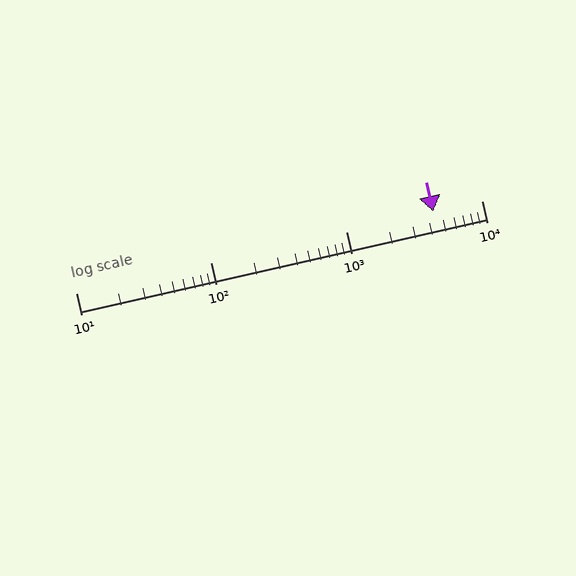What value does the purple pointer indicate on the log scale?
The pointer indicates approximately 4400.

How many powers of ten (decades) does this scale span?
The scale spans 3 decades, from 10 to 10000.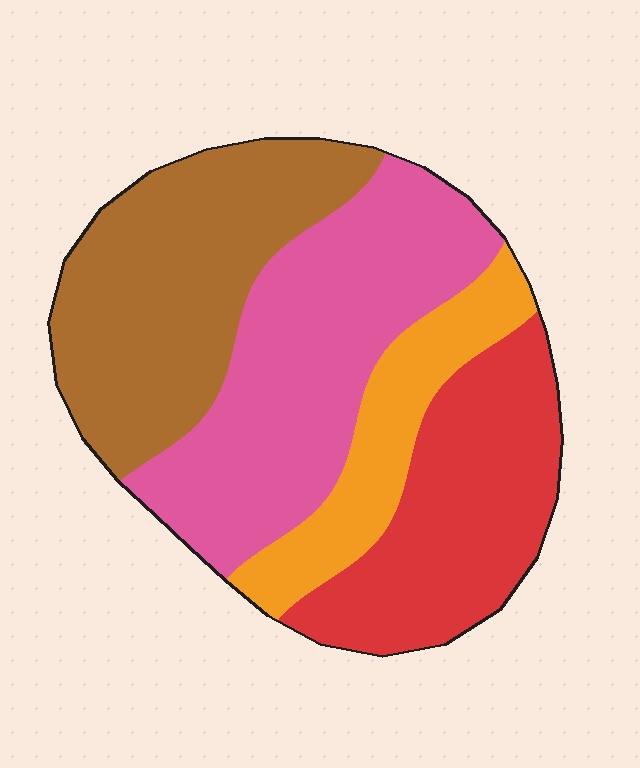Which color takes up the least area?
Orange, at roughly 15%.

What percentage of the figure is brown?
Brown covers 29% of the figure.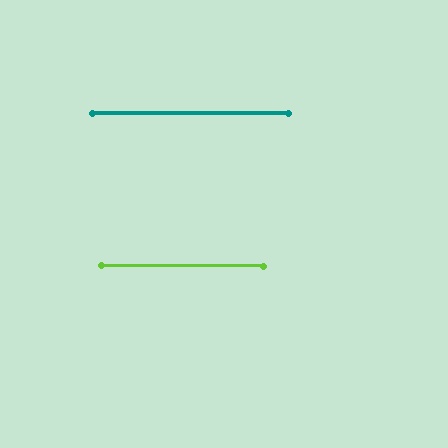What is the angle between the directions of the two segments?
Approximately 0 degrees.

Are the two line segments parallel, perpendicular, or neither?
Parallel — their directions differ by only 0.3°.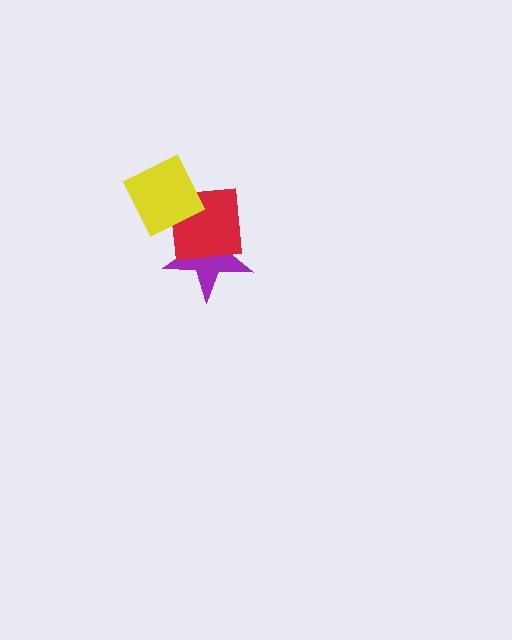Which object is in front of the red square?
The yellow diamond is in front of the red square.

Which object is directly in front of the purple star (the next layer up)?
The red square is directly in front of the purple star.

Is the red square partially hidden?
Yes, it is partially covered by another shape.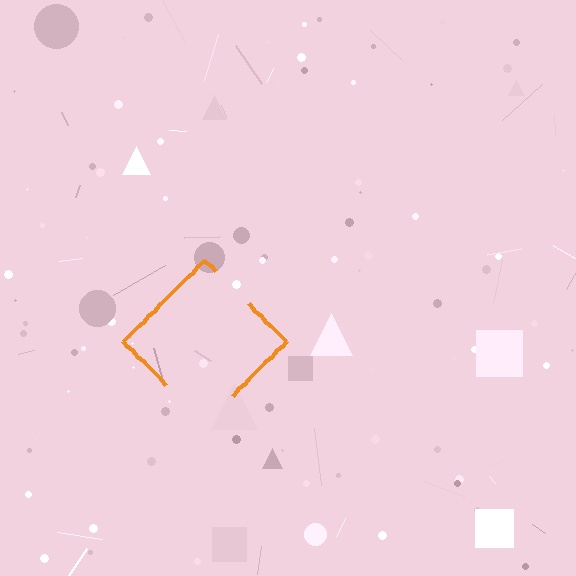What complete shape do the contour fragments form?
The contour fragments form a diamond.